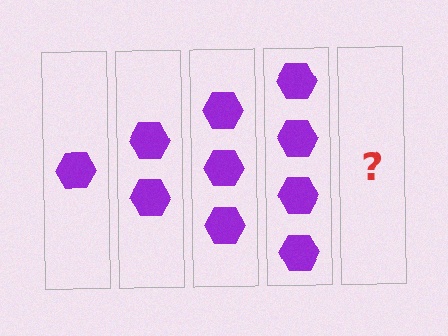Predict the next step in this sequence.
The next step is 5 hexagons.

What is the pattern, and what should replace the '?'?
The pattern is that each step adds one more hexagon. The '?' should be 5 hexagons.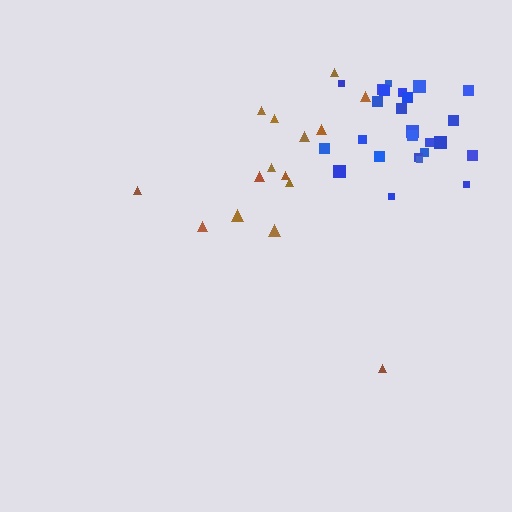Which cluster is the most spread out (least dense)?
Brown.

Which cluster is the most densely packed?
Blue.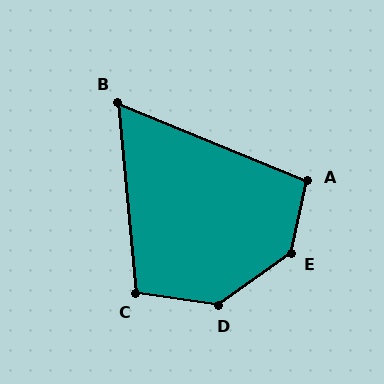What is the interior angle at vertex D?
Approximately 136 degrees (obtuse).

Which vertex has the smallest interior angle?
B, at approximately 62 degrees.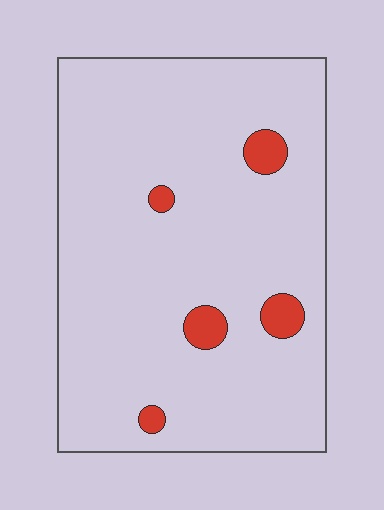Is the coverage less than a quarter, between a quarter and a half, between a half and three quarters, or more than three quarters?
Less than a quarter.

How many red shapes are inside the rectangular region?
5.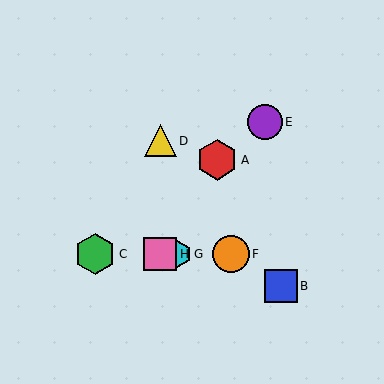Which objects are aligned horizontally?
Objects C, F, G, H are aligned horizontally.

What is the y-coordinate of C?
Object C is at y≈254.